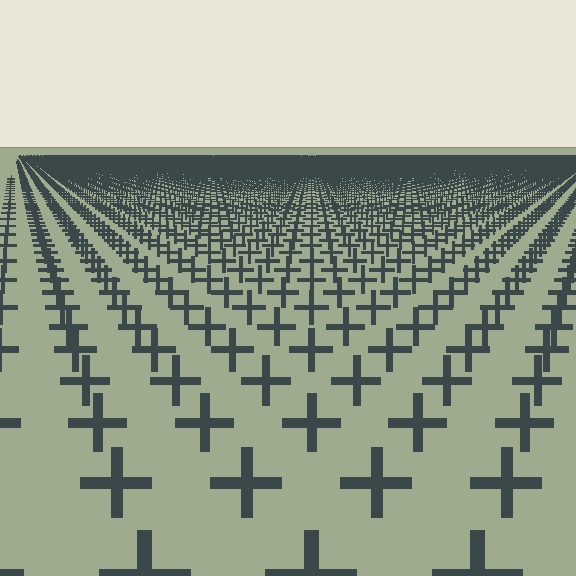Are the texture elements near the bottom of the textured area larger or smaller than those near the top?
Larger. Near the bottom, elements are closer to the viewer and appear at a bigger on-screen size.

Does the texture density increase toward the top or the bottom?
Density increases toward the top.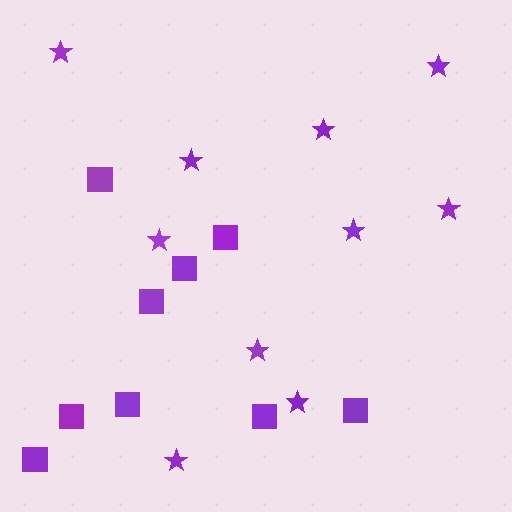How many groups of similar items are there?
There are 2 groups: one group of squares (9) and one group of stars (10).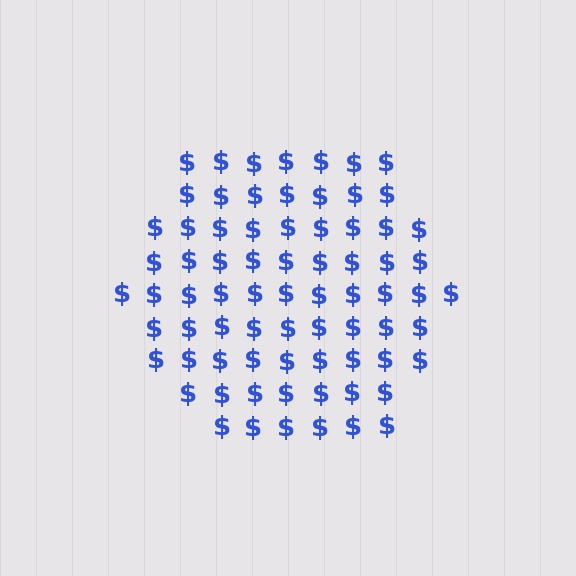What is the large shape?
The large shape is a hexagon.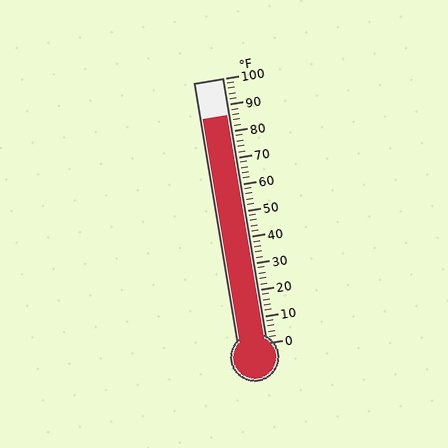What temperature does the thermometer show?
The thermometer shows approximately 86°F.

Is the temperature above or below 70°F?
The temperature is above 70°F.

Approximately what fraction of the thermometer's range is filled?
The thermometer is filled to approximately 85% of its range.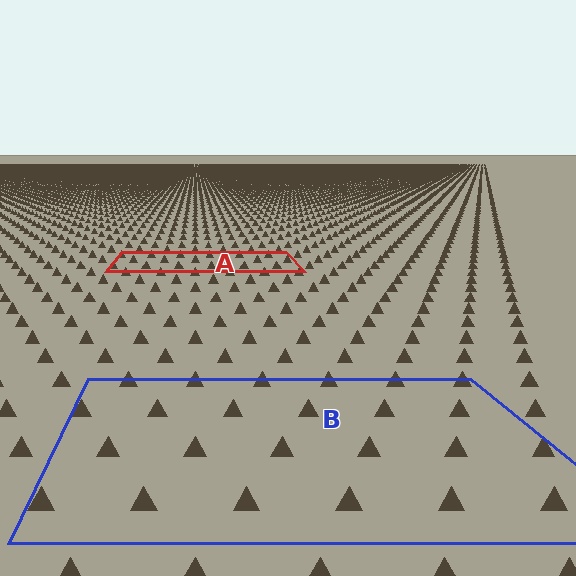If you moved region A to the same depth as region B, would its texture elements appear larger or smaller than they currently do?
They would appear larger. At a closer depth, the same texture elements are projected at a bigger on-screen size.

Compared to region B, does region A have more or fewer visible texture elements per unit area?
Region A has more texture elements per unit area — they are packed more densely because it is farther away.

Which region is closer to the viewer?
Region B is closer. The texture elements there are larger and more spread out.